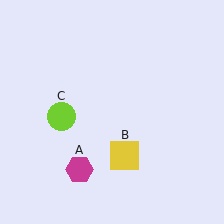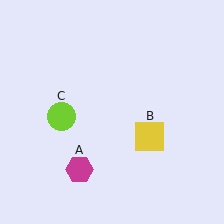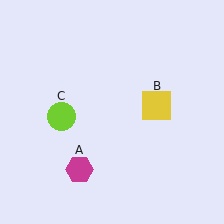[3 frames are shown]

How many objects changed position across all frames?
1 object changed position: yellow square (object B).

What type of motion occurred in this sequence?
The yellow square (object B) rotated counterclockwise around the center of the scene.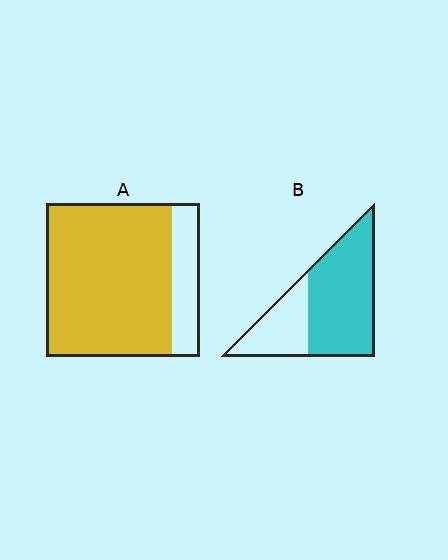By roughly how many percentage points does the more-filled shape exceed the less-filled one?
By roughly 15 percentage points (A over B).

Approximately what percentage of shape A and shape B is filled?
A is approximately 80% and B is approximately 70%.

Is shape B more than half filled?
Yes.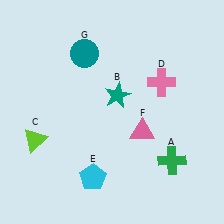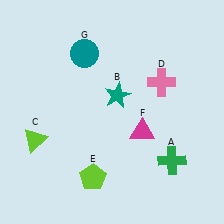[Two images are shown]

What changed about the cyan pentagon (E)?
In Image 1, E is cyan. In Image 2, it changed to lime.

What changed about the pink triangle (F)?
In Image 1, F is pink. In Image 2, it changed to magenta.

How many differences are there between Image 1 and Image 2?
There are 2 differences between the two images.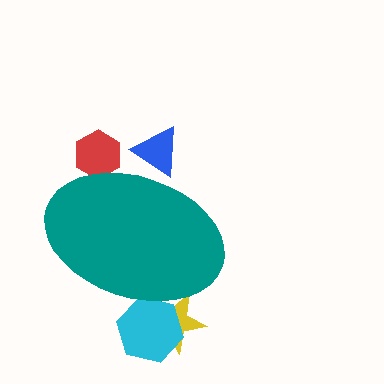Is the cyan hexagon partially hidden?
Yes, the cyan hexagon is partially hidden behind the teal ellipse.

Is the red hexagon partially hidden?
Yes, the red hexagon is partially hidden behind the teal ellipse.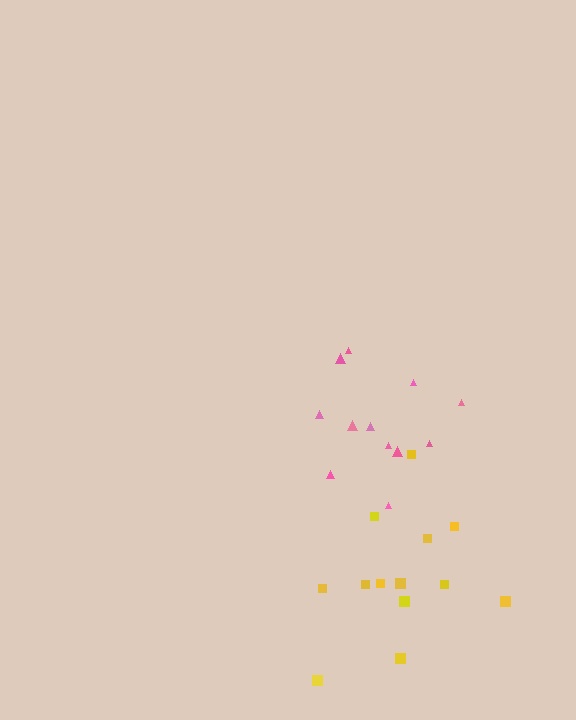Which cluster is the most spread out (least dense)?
Pink.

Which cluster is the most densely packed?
Yellow.